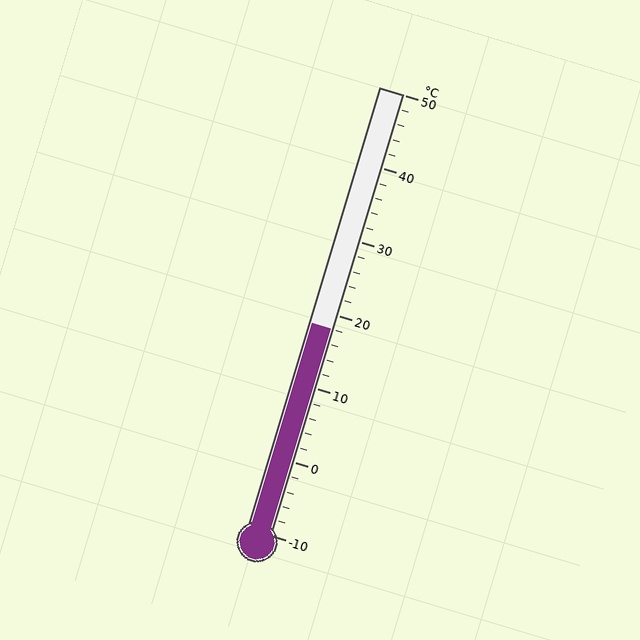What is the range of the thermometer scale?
The thermometer scale ranges from -10°C to 50°C.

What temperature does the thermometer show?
The thermometer shows approximately 18°C.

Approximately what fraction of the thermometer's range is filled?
The thermometer is filled to approximately 45% of its range.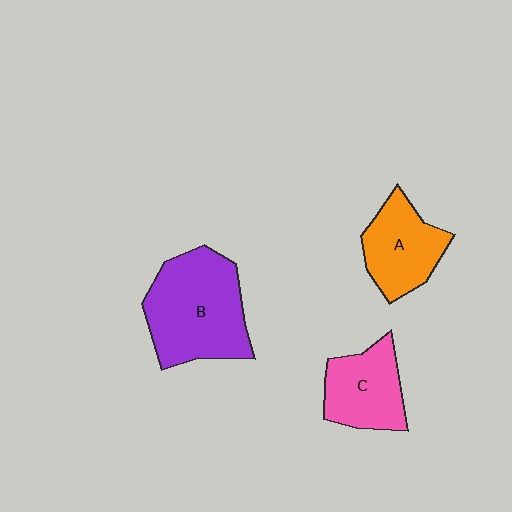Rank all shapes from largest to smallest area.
From largest to smallest: B (purple), A (orange), C (pink).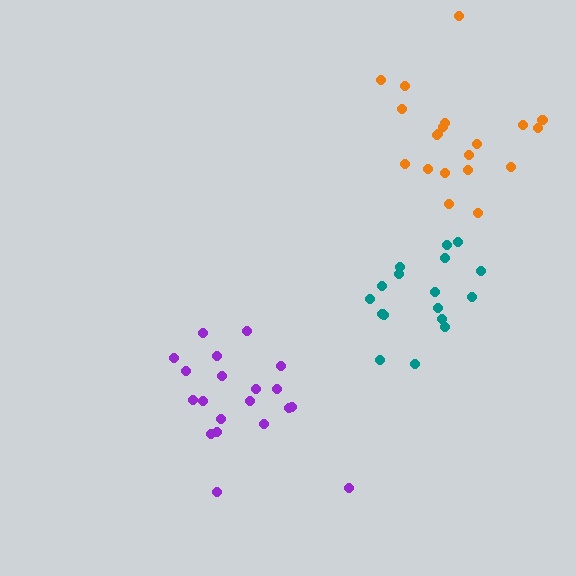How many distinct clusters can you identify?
There are 3 distinct clusters.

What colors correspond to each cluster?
The clusters are colored: purple, teal, orange.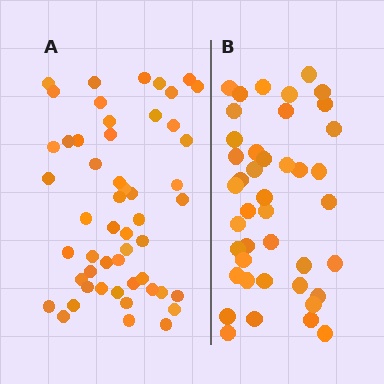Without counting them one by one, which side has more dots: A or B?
Region A (the left region) has more dots.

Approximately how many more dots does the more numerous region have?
Region A has roughly 10 or so more dots than region B.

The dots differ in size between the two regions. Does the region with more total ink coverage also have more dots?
No. Region B has more total ink coverage because its dots are larger, but region A actually contains more individual dots. Total area can be misleading — the number of items is what matters here.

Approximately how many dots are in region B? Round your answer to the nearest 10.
About 40 dots. (The exact count is 42, which rounds to 40.)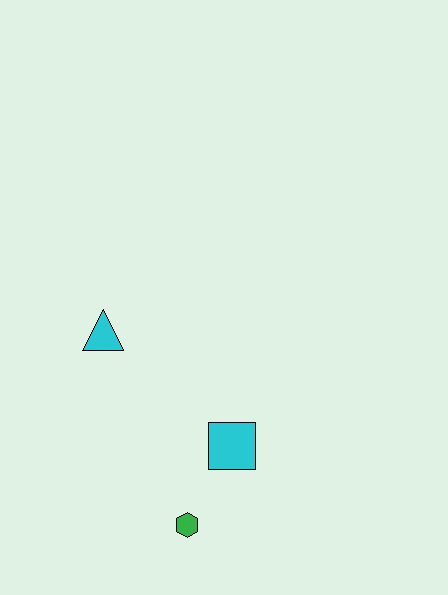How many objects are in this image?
There are 3 objects.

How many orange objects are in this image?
There are no orange objects.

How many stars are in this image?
There are no stars.